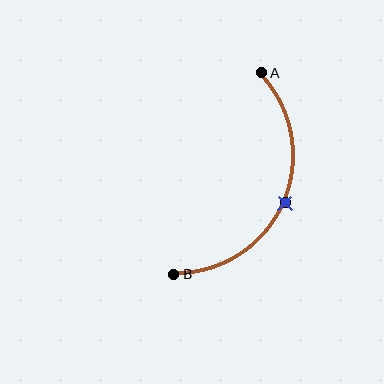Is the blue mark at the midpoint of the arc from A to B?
Yes. The blue mark lies on the arc at equal arc-length from both A and B — it is the arc midpoint.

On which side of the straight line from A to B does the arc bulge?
The arc bulges to the right of the straight line connecting A and B.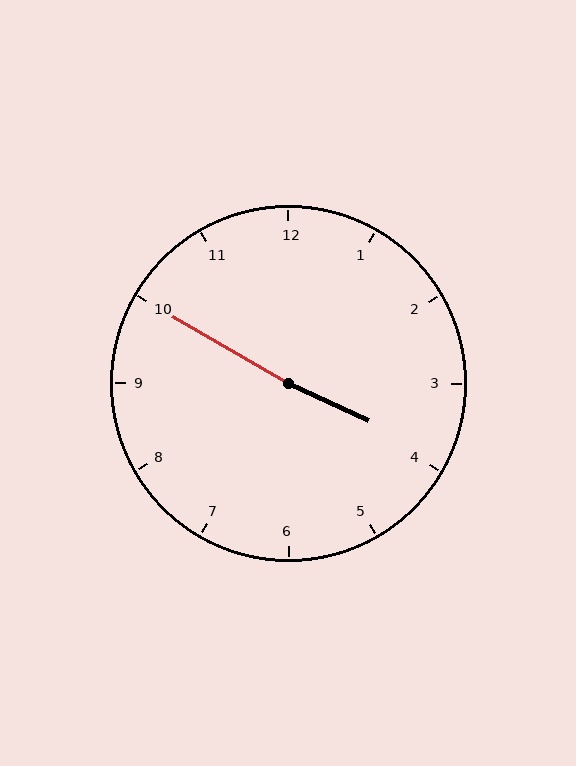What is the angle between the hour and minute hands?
Approximately 175 degrees.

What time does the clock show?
3:50.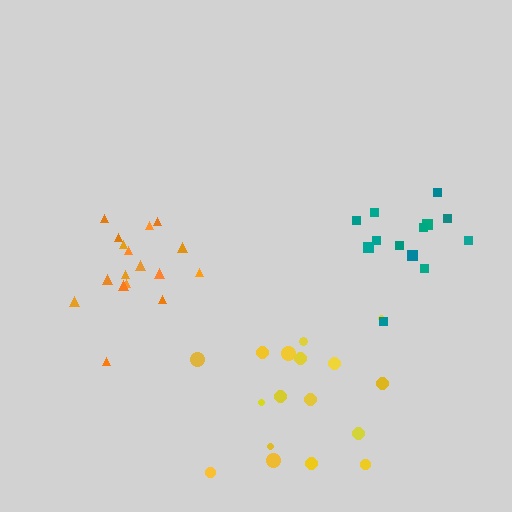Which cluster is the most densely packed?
Orange.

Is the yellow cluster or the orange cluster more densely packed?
Orange.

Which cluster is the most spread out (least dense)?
Yellow.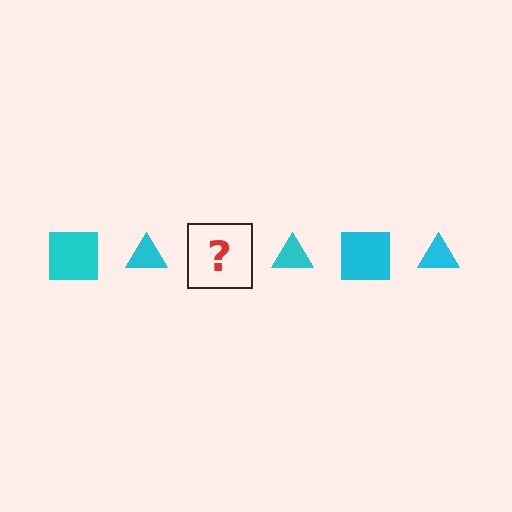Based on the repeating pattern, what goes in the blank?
The blank should be a cyan square.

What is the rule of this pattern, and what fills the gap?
The rule is that the pattern cycles through square, triangle shapes in cyan. The gap should be filled with a cyan square.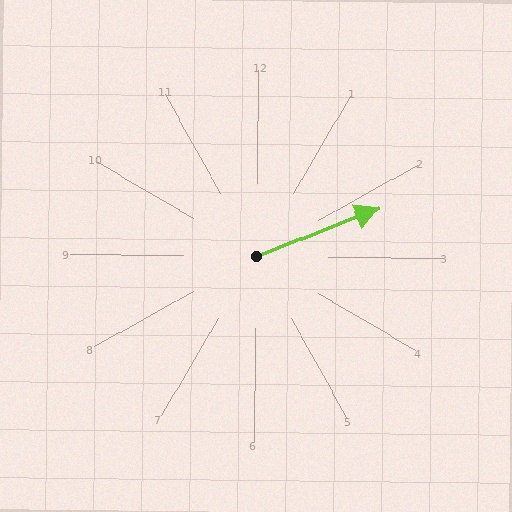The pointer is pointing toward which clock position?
Roughly 2 o'clock.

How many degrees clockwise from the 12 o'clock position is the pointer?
Approximately 68 degrees.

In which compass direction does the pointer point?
East.